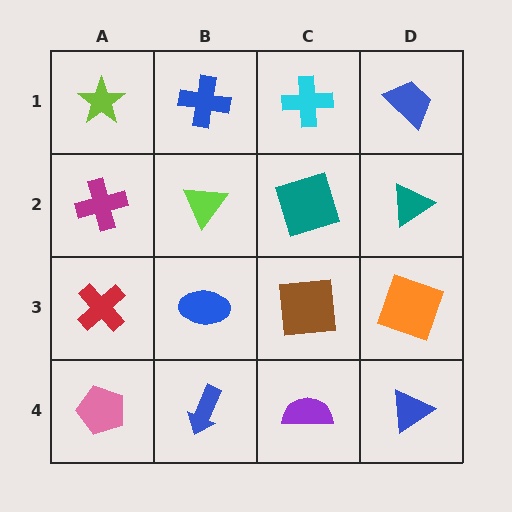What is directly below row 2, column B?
A blue ellipse.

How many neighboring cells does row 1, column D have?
2.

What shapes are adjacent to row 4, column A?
A red cross (row 3, column A), a blue arrow (row 4, column B).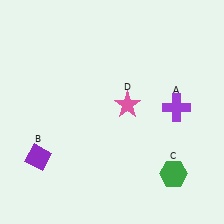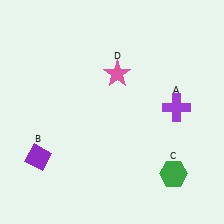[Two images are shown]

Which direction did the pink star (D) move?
The pink star (D) moved up.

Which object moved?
The pink star (D) moved up.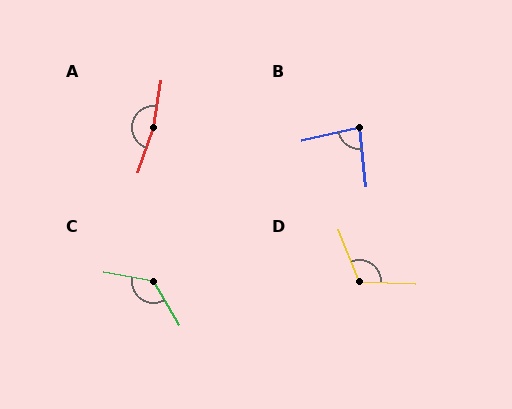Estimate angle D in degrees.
Approximately 113 degrees.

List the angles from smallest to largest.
B (83°), D (113°), C (131°), A (170°).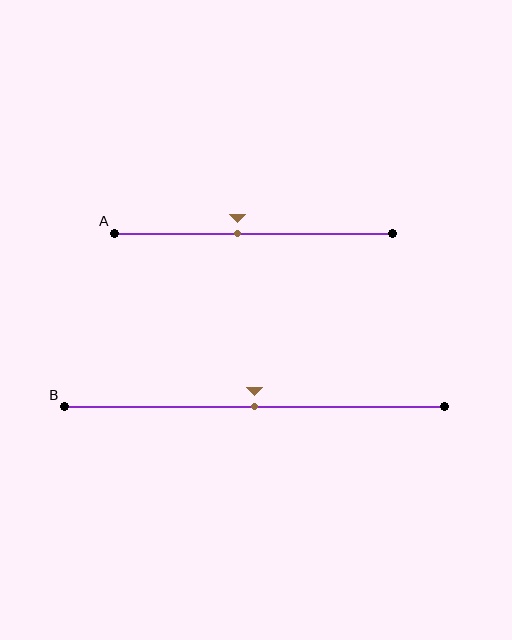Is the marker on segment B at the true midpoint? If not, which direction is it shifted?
Yes, the marker on segment B is at the true midpoint.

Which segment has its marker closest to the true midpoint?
Segment B has its marker closest to the true midpoint.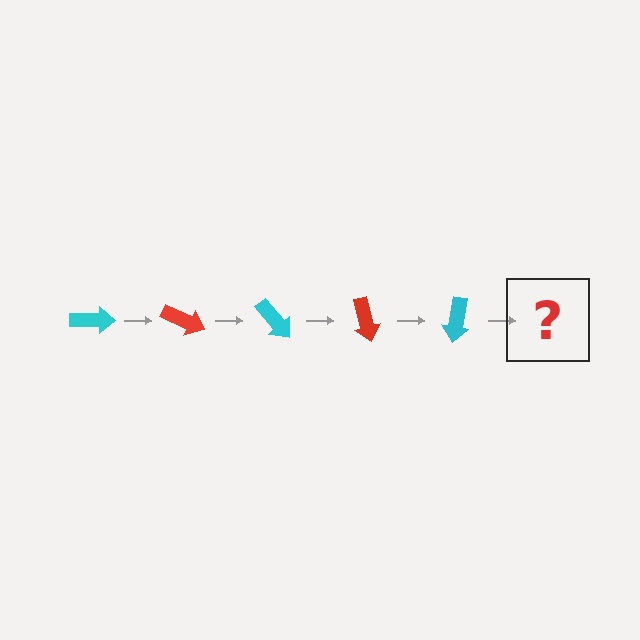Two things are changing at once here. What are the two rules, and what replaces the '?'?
The two rules are that it rotates 25 degrees each step and the color cycles through cyan and red. The '?' should be a red arrow, rotated 125 degrees from the start.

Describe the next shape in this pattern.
It should be a red arrow, rotated 125 degrees from the start.